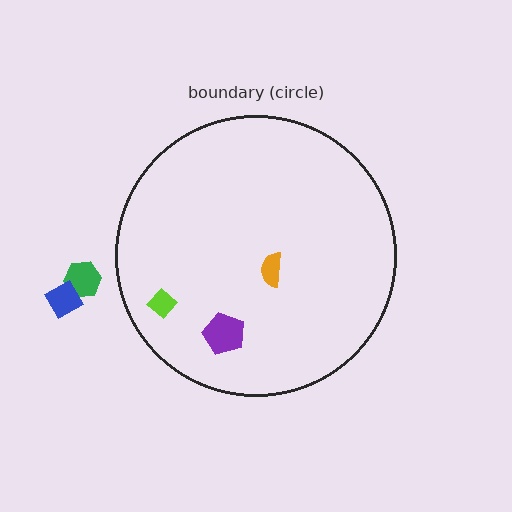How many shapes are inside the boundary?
3 inside, 2 outside.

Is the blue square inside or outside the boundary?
Outside.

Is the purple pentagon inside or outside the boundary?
Inside.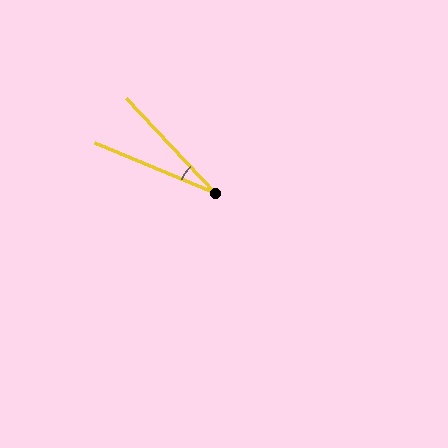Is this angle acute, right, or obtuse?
It is acute.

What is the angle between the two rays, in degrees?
Approximately 24 degrees.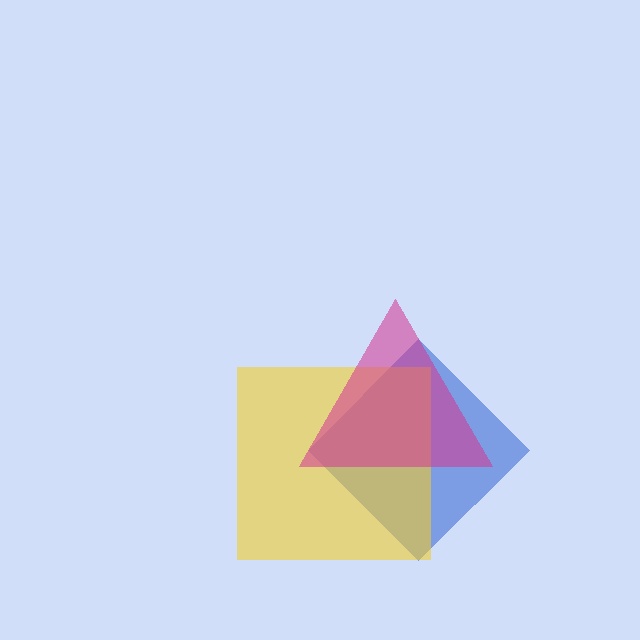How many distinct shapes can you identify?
There are 3 distinct shapes: a blue diamond, a yellow square, a magenta triangle.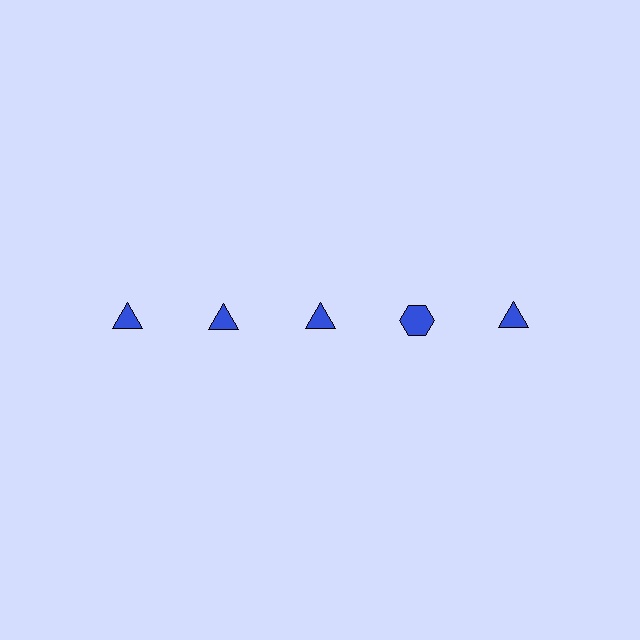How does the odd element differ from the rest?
It has a different shape: hexagon instead of triangle.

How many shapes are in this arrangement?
There are 5 shapes arranged in a grid pattern.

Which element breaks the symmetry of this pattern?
The blue hexagon in the top row, second from right column breaks the symmetry. All other shapes are blue triangles.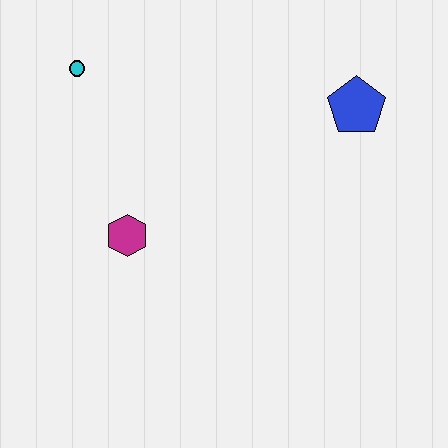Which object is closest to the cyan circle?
The magenta hexagon is closest to the cyan circle.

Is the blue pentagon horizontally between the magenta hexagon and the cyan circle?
No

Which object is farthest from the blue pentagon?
The cyan circle is farthest from the blue pentagon.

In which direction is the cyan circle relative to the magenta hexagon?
The cyan circle is above the magenta hexagon.